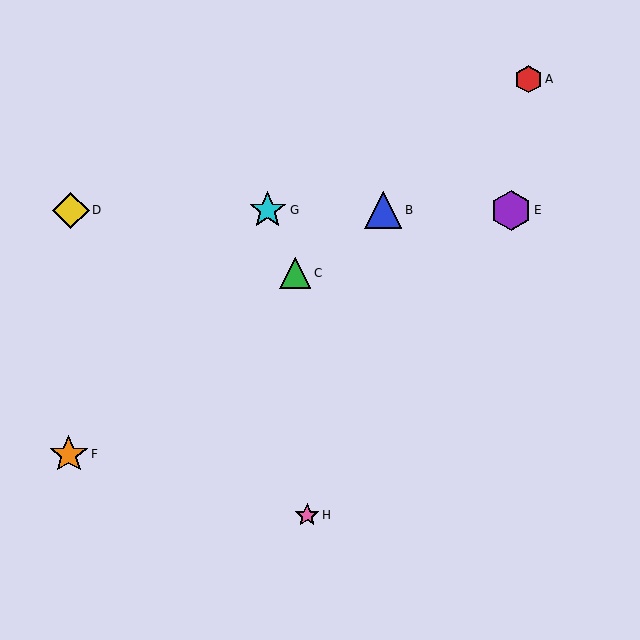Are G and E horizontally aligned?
Yes, both are at y≈210.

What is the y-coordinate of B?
Object B is at y≈210.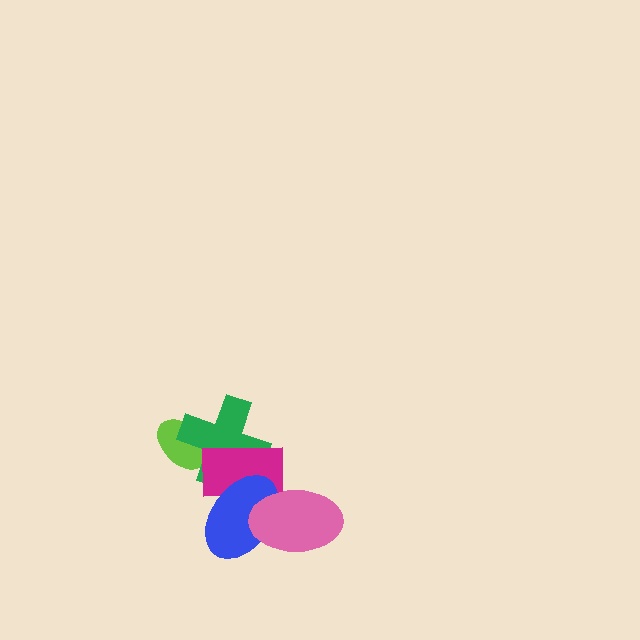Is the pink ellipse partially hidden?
No, no other shape covers it.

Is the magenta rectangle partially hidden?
Yes, it is partially covered by another shape.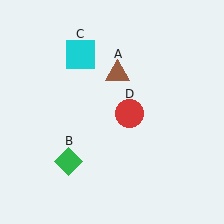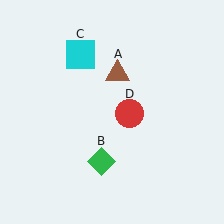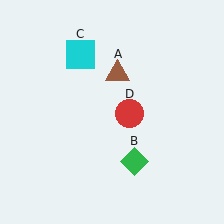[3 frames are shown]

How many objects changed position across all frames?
1 object changed position: green diamond (object B).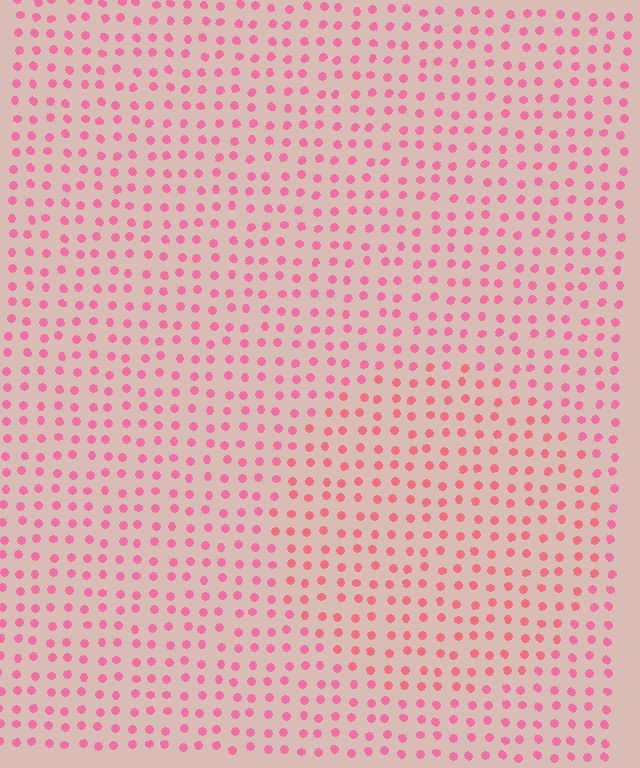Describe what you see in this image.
The image is filled with small pink elements in a uniform arrangement. A circle-shaped region is visible where the elements are tinted to a slightly different hue, forming a subtle color boundary.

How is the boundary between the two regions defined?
The boundary is defined purely by a slight shift in hue (about 17 degrees). Spacing, size, and orientation are identical on both sides.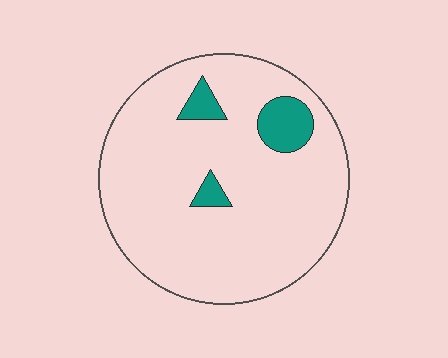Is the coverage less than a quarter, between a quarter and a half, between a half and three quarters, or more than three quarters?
Less than a quarter.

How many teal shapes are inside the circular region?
3.